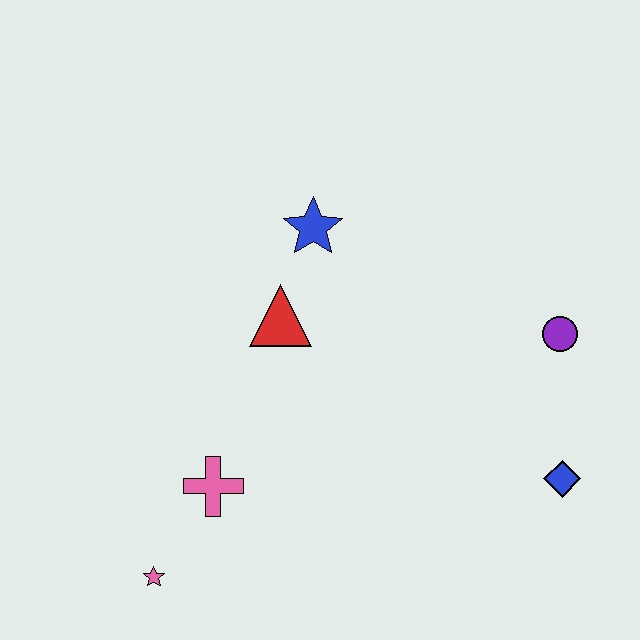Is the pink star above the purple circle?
No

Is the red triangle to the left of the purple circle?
Yes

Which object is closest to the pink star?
The pink cross is closest to the pink star.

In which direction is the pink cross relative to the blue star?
The pink cross is below the blue star.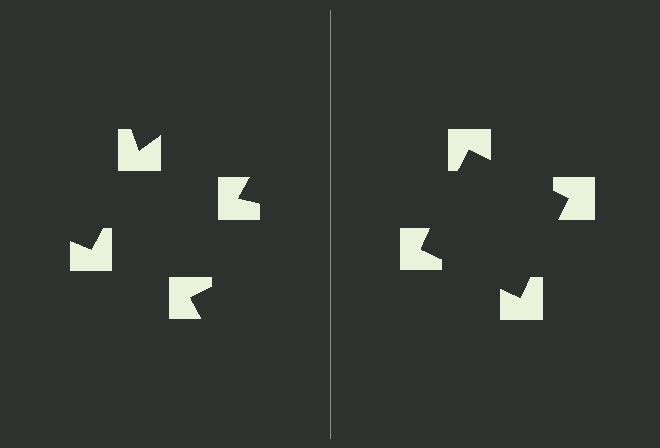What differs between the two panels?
The notched squares are positioned identically on both sides; only the wedge orientations differ. On the right they align to a square; on the left they are misaligned.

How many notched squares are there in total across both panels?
8 — 4 on each side.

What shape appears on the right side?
An illusory square.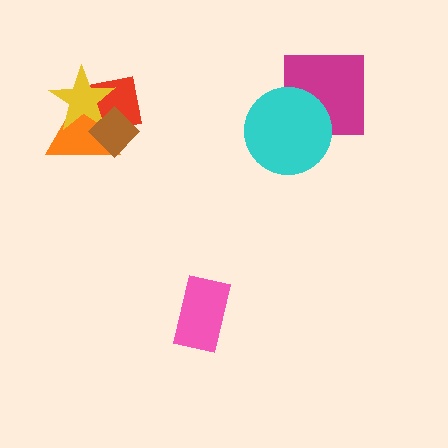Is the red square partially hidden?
Yes, it is partially covered by another shape.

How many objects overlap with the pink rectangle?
0 objects overlap with the pink rectangle.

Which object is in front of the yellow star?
The brown diamond is in front of the yellow star.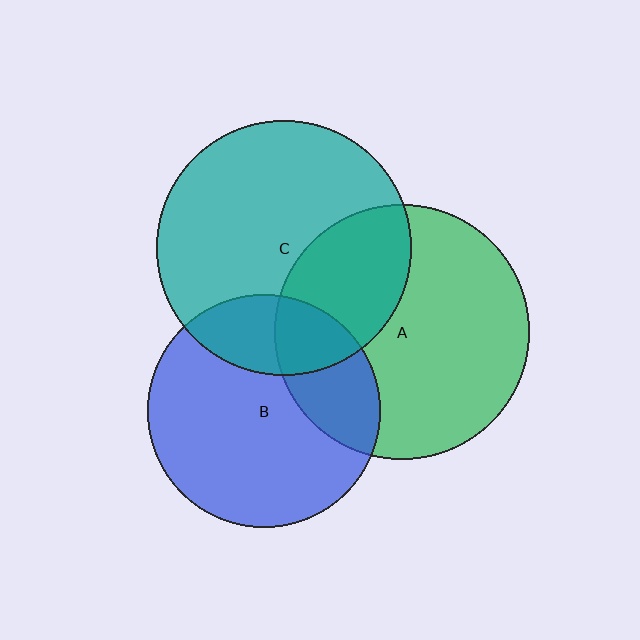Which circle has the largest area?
Circle A (green).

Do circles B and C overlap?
Yes.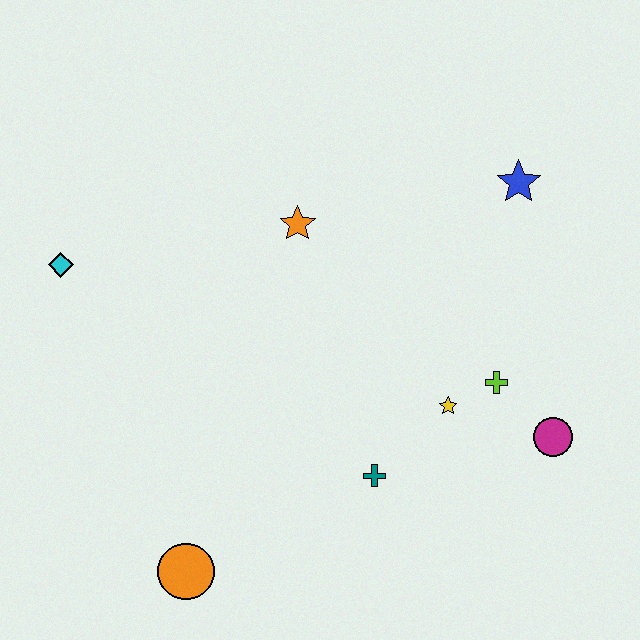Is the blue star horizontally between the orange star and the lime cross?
No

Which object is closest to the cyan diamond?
The orange star is closest to the cyan diamond.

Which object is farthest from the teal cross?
The cyan diamond is farthest from the teal cross.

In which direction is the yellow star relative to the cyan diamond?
The yellow star is to the right of the cyan diamond.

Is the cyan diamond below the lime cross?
No